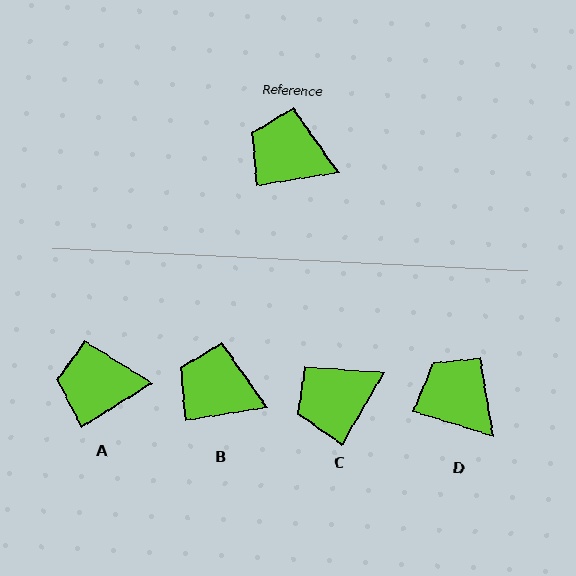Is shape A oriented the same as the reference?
No, it is off by about 23 degrees.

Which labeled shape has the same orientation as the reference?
B.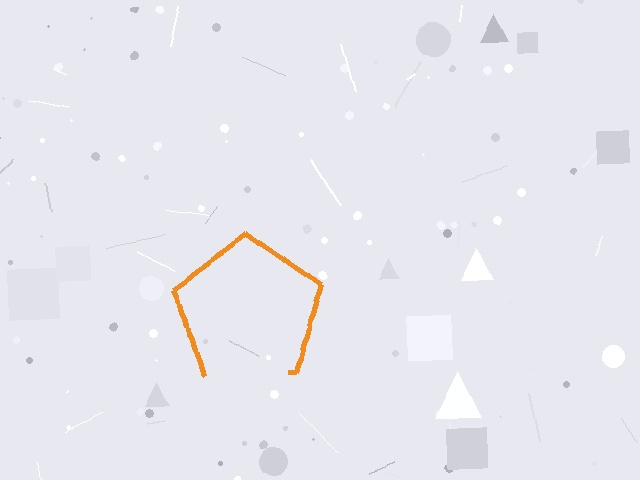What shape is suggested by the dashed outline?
The dashed outline suggests a pentagon.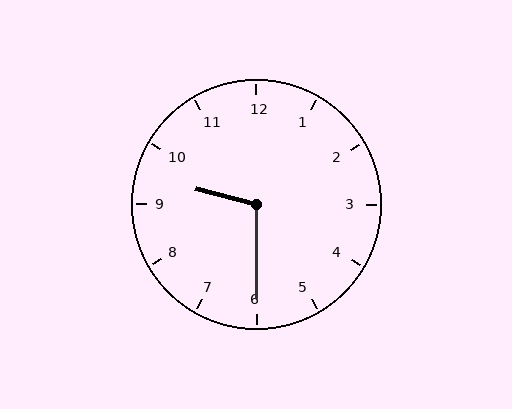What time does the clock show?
9:30.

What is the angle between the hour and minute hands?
Approximately 105 degrees.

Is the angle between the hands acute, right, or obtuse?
It is obtuse.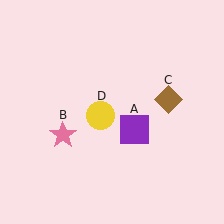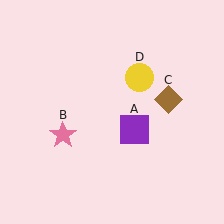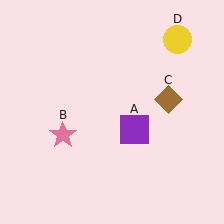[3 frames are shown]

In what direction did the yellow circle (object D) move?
The yellow circle (object D) moved up and to the right.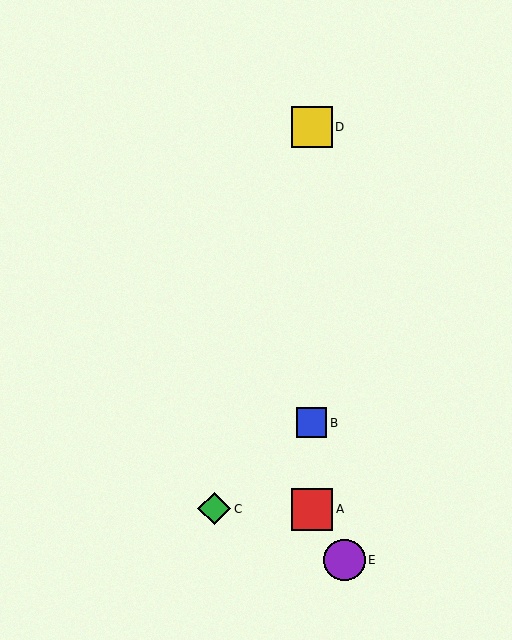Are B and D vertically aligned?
Yes, both are at x≈312.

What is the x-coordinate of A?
Object A is at x≈312.